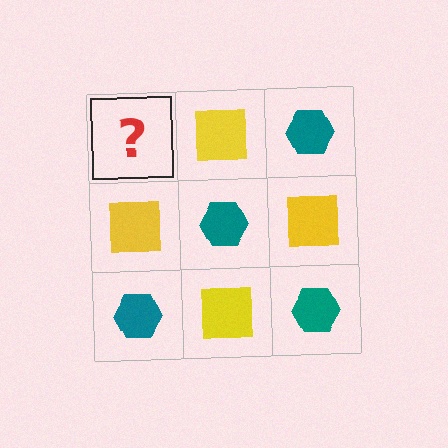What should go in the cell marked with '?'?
The missing cell should contain a teal hexagon.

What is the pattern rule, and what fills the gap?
The rule is that it alternates teal hexagon and yellow square in a checkerboard pattern. The gap should be filled with a teal hexagon.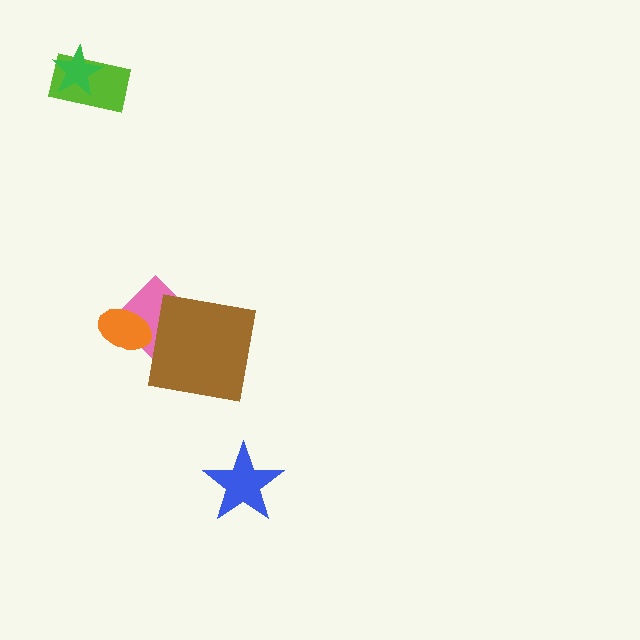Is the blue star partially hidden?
No, no other shape covers it.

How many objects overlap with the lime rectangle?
1 object overlaps with the lime rectangle.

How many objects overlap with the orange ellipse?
1 object overlaps with the orange ellipse.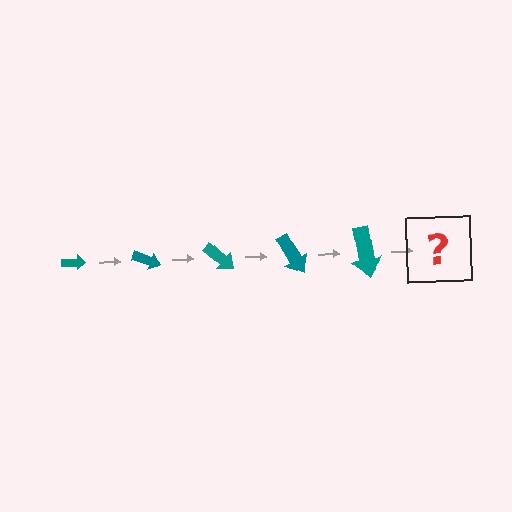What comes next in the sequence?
The next element should be an arrow, larger than the previous one and rotated 100 degrees from the start.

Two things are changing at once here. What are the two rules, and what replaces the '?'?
The two rules are that the arrow grows larger each step and it rotates 20 degrees each step. The '?' should be an arrow, larger than the previous one and rotated 100 degrees from the start.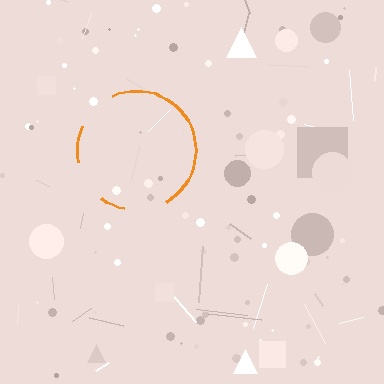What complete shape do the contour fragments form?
The contour fragments form a circle.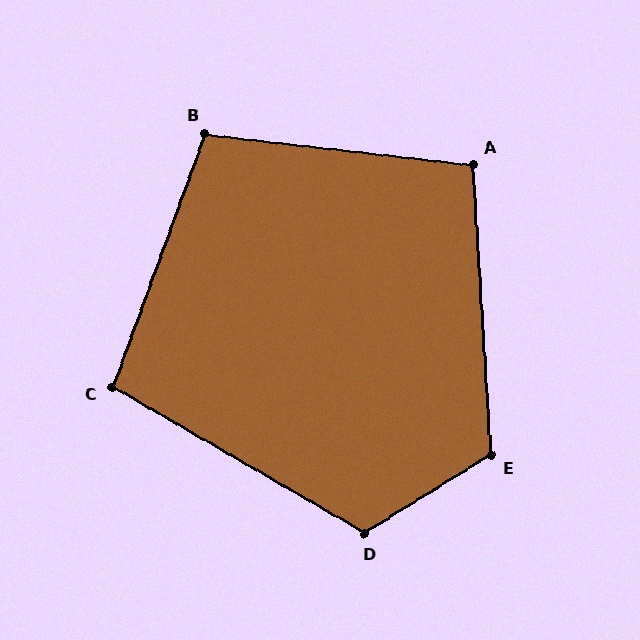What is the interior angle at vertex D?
Approximately 118 degrees (obtuse).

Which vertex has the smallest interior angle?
C, at approximately 100 degrees.